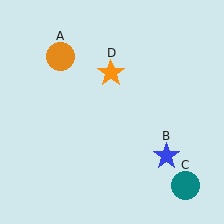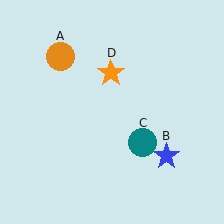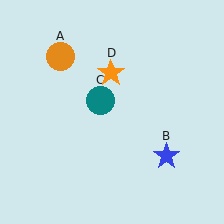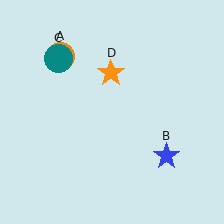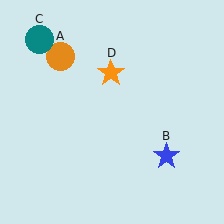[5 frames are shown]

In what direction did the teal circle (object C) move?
The teal circle (object C) moved up and to the left.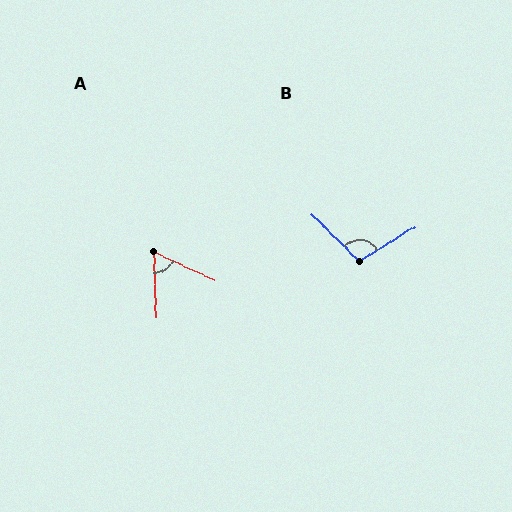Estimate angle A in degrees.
Approximately 63 degrees.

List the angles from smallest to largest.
A (63°), B (104°).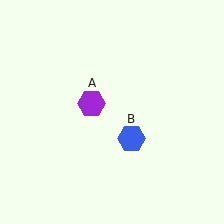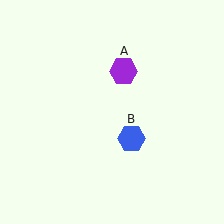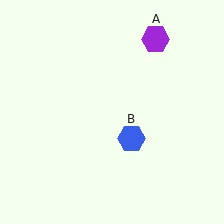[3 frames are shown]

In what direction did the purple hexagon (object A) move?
The purple hexagon (object A) moved up and to the right.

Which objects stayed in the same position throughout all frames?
Blue hexagon (object B) remained stationary.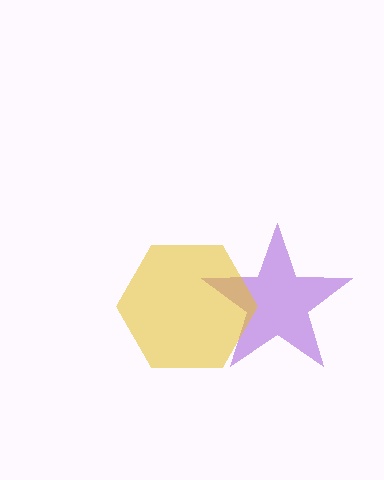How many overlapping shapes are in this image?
There are 2 overlapping shapes in the image.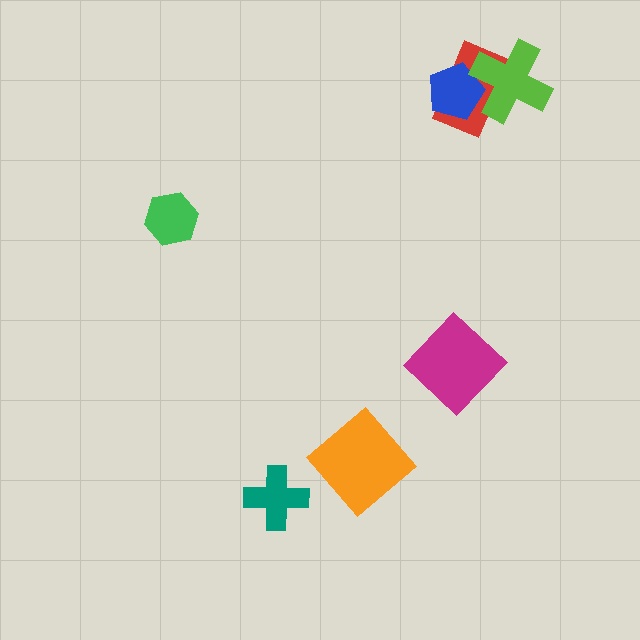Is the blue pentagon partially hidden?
Yes, it is partially covered by another shape.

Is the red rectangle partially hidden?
Yes, it is partially covered by another shape.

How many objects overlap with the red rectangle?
2 objects overlap with the red rectangle.